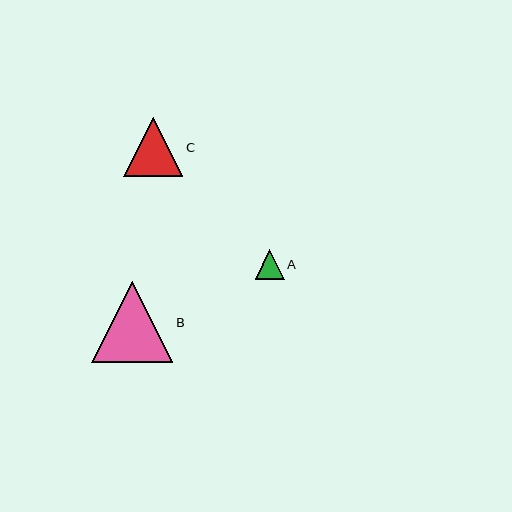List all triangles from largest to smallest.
From largest to smallest: B, C, A.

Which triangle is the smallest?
Triangle A is the smallest with a size of approximately 29 pixels.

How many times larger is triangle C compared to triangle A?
Triangle C is approximately 2.0 times the size of triangle A.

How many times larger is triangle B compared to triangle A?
Triangle B is approximately 2.8 times the size of triangle A.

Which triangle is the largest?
Triangle B is the largest with a size of approximately 82 pixels.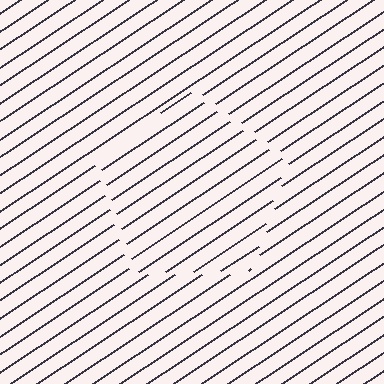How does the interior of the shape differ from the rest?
The interior of the shape contains the same grating, shifted by half a period — the contour is defined by the phase discontinuity where line-ends from the inner and outer gratings abut.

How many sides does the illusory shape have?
5 sides — the line-ends trace a pentagon.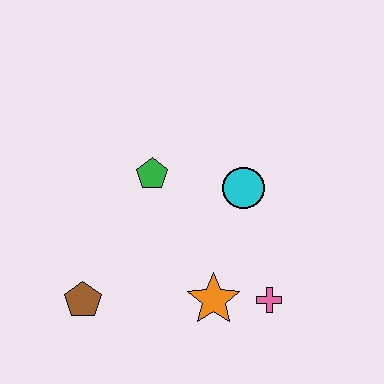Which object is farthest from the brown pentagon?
The cyan circle is farthest from the brown pentagon.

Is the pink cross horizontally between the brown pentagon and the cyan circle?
No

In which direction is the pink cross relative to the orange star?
The pink cross is to the right of the orange star.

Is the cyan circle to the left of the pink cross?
Yes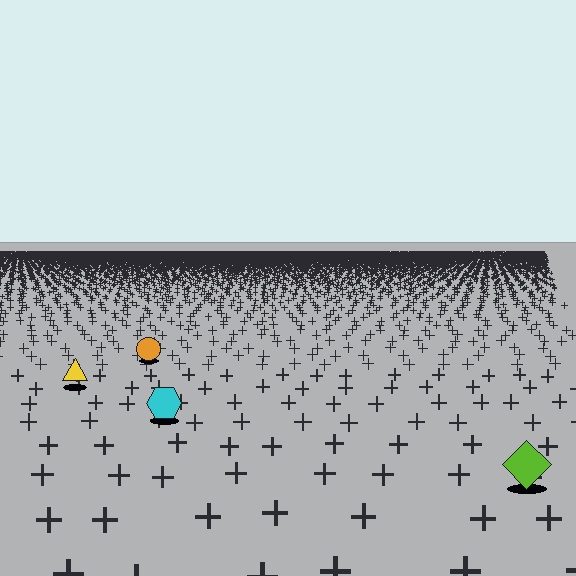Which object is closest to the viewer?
The lime diamond is closest. The texture marks near it are larger and more spread out.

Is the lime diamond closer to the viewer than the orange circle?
Yes. The lime diamond is closer — you can tell from the texture gradient: the ground texture is coarser near it.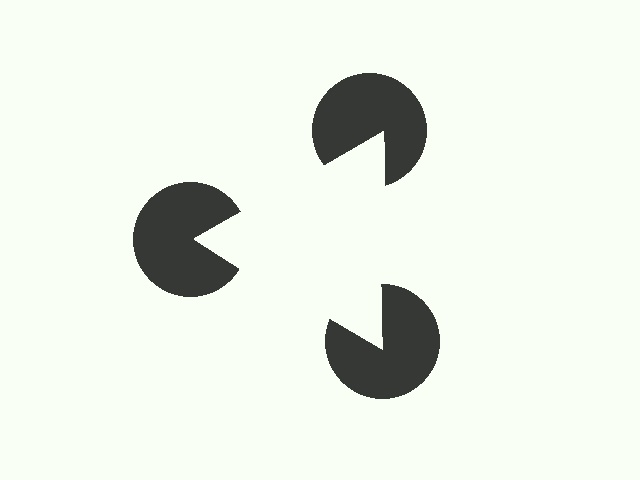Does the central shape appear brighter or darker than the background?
It typically appears slightly brighter than the background, even though no actual brightness change is drawn.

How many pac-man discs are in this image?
There are 3 — one at each vertex of the illusory triangle.